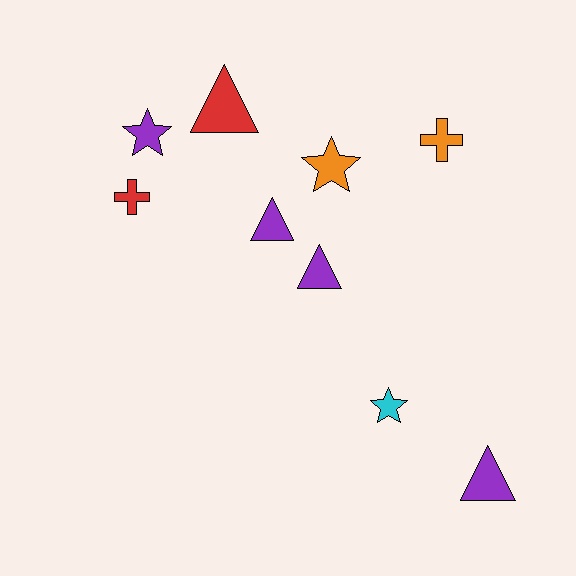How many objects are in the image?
There are 9 objects.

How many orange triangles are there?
There are no orange triangles.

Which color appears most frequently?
Purple, with 4 objects.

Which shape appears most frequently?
Triangle, with 4 objects.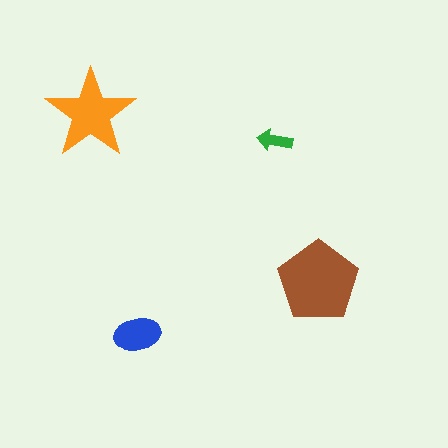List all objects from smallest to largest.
The green arrow, the blue ellipse, the orange star, the brown pentagon.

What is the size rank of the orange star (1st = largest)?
2nd.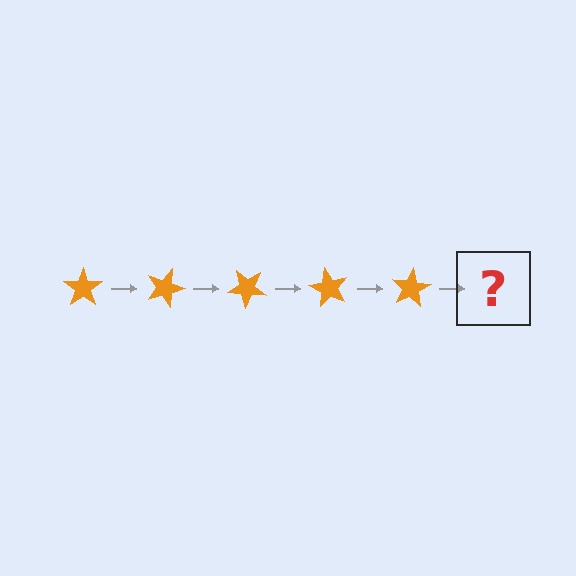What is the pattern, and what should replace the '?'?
The pattern is that the star rotates 20 degrees each step. The '?' should be an orange star rotated 100 degrees.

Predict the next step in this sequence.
The next step is an orange star rotated 100 degrees.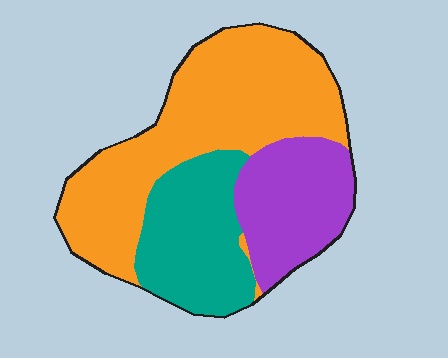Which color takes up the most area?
Orange, at roughly 50%.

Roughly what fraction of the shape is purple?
Purple takes up about one quarter (1/4) of the shape.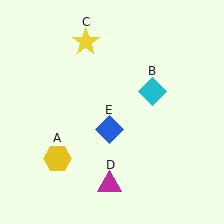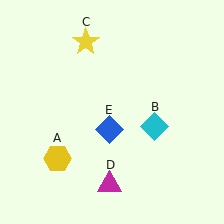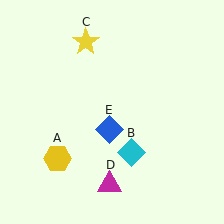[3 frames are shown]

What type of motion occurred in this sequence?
The cyan diamond (object B) rotated clockwise around the center of the scene.